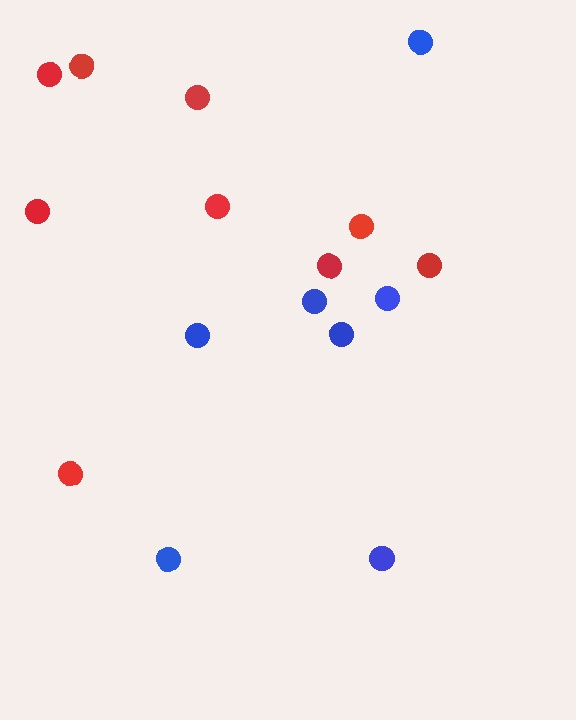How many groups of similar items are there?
There are 2 groups: one group of blue circles (7) and one group of red circles (9).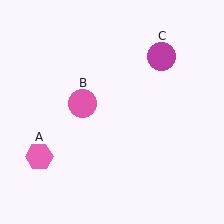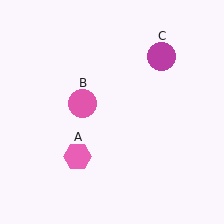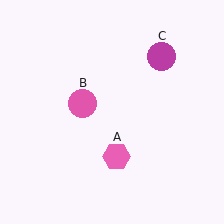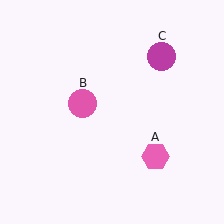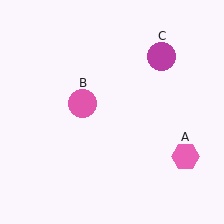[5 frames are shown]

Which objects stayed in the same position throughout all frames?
Pink circle (object B) and magenta circle (object C) remained stationary.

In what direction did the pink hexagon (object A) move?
The pink hexagon (object A) moved right.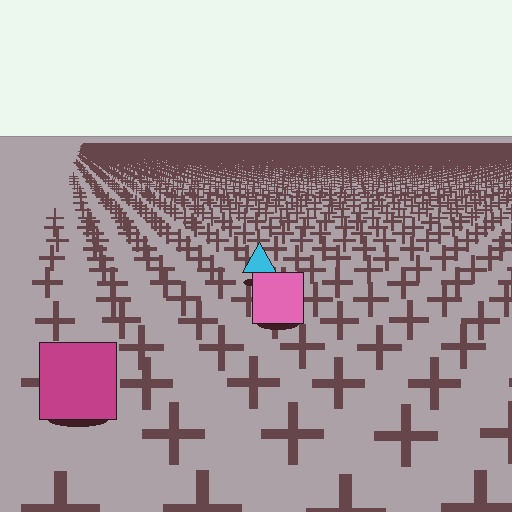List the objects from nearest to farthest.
From nearest to farthest: the magenta square, the pink square, the cyan triangle.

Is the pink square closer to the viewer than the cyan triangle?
Yes. The pink square is closer — you can tell from the texture gradient: the ground texture is coarser near it.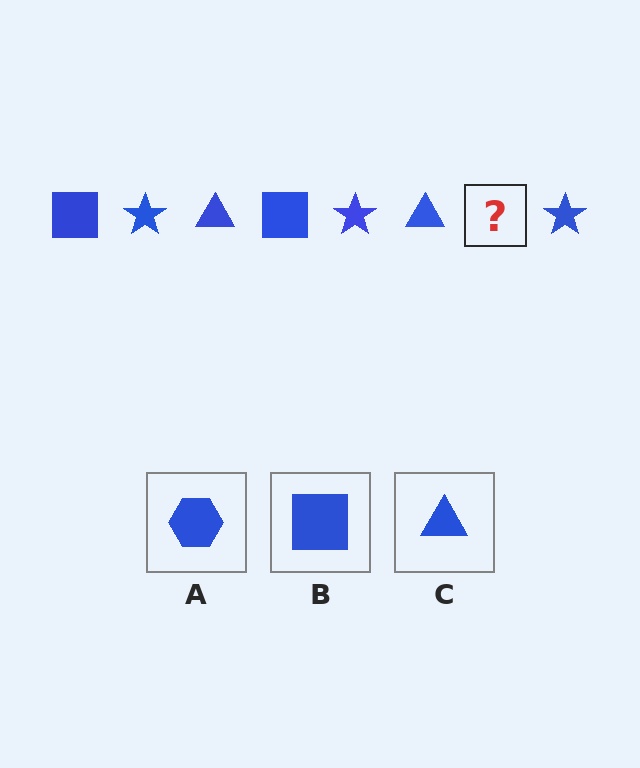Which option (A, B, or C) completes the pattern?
B.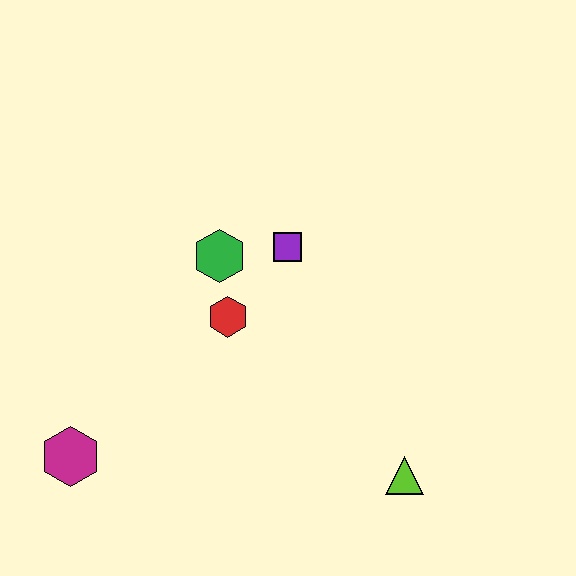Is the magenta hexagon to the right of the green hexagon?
No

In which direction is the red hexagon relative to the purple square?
The red hexagon is below the purple square.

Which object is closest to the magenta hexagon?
The red hexagon is closest to the magenta hexagon.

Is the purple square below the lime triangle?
No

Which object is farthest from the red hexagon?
The lime triangle is farthest from the red hexagon.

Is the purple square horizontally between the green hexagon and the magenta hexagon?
No